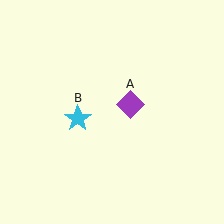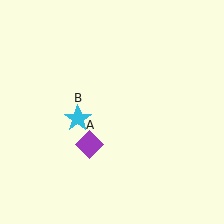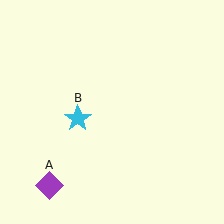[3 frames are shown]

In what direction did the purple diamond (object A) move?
The purple diamond (object A) moved down and to the left.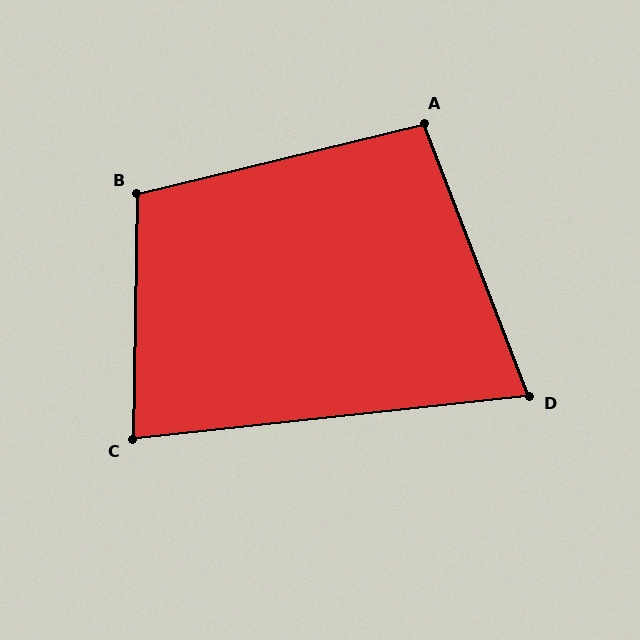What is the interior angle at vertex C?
Approximately 83 degrees (acute).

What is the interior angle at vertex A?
Approximately 97 degrees (obtuse).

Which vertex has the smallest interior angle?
D, at approximately 75 degrees.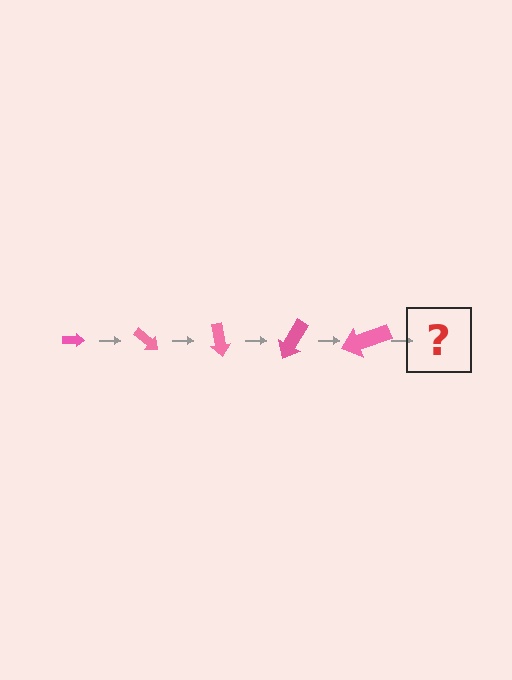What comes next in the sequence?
The next element should be an arrow, larger than the previous one and rotated 200 degrees from the start.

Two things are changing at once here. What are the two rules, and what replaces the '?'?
The two rules are that the arrow grows larger each step and it rotates 40 degrees each step. The '?' should be an arrow, larger than the previous one and rotated 200 degrees from the start.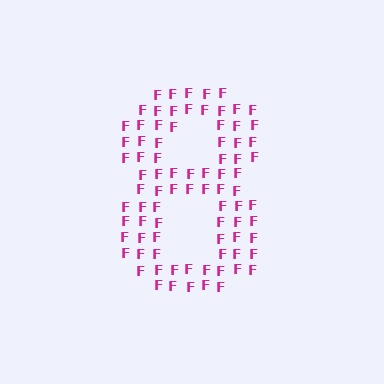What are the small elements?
The small elements are letter F's.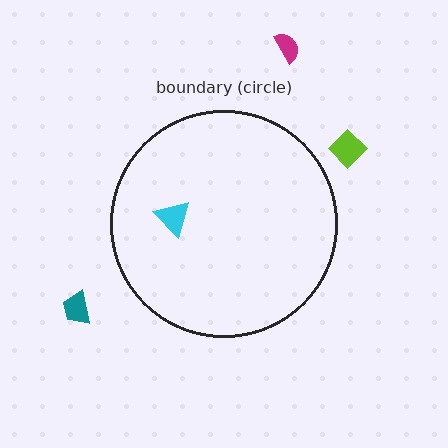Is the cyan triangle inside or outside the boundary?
Inside.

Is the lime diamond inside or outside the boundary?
Outside.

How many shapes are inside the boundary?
1 inside, 3 outside.